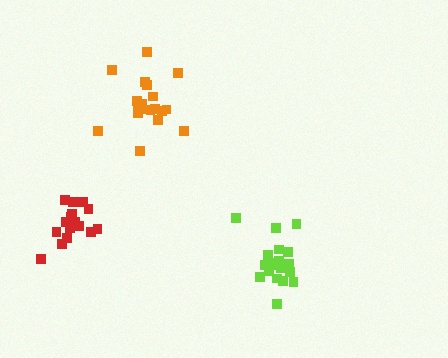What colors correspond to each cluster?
The clusters are colored: red, orange, lime.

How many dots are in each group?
Group 1: 17 dots, Group 2: 19 dots, Group 3: 20 dots (56 total).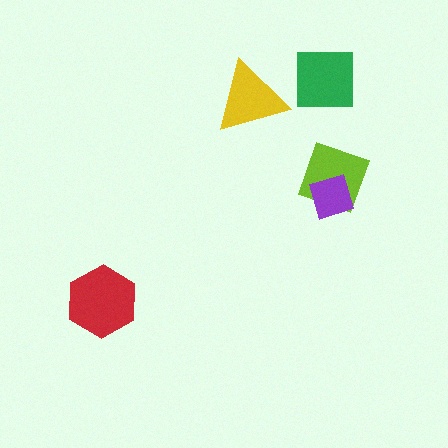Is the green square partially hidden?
No, no other shape covers it.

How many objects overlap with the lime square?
1 object overlaps with the lime square.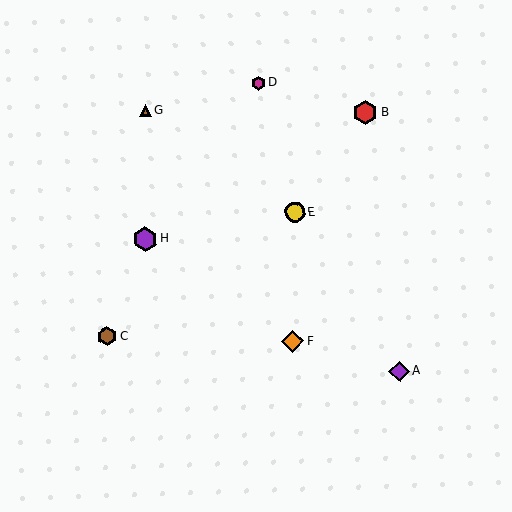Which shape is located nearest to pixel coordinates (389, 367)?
The purple diamond (labeled A) at (399, 372) is nearest to that location.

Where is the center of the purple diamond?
The center of the purple diamond is at (399, 372).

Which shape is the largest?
The purple hexagon (labeled H) is the largest.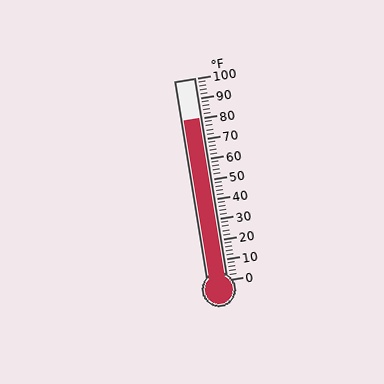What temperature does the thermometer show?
The thermometer shows approximately 80°F.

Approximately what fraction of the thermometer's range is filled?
The thermometer is filled to approximately 80% of its range.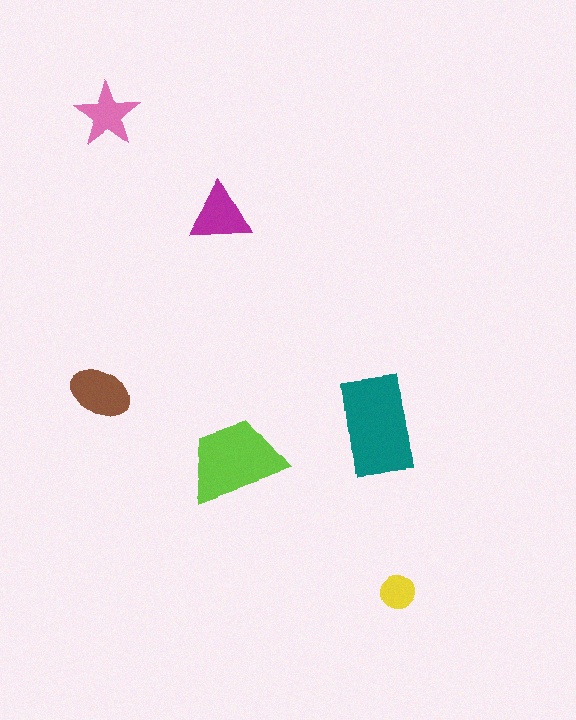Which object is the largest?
The teal rectangle.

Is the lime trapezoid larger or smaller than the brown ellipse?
Larger.